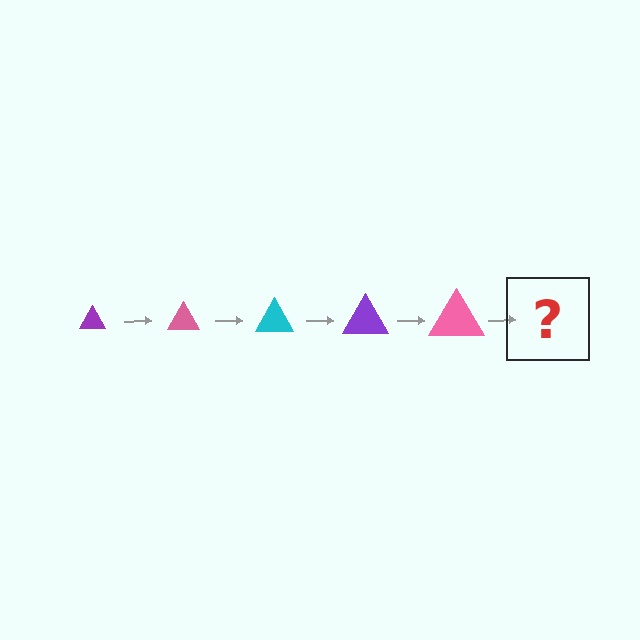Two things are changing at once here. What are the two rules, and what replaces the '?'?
The two rules are that the triangle grows larger each step and the color cycles through purple, pink, and cyan. The '?' should be a cyan triangle, larger than the previous one.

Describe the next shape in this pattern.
It should be a cyan triangle, larger than the previous one.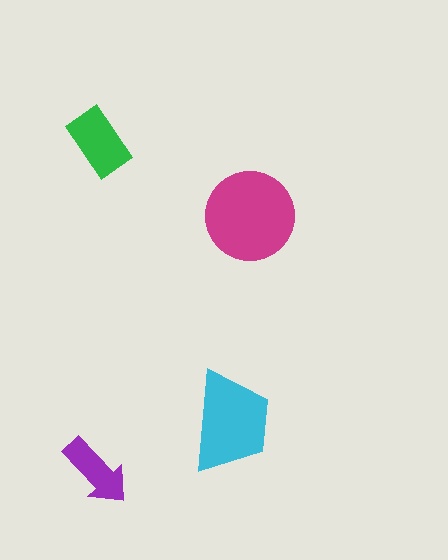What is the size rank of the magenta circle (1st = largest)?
1st.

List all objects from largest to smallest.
The magenta circle, the cyan trapezoid, the green rectangle, the purple arrow.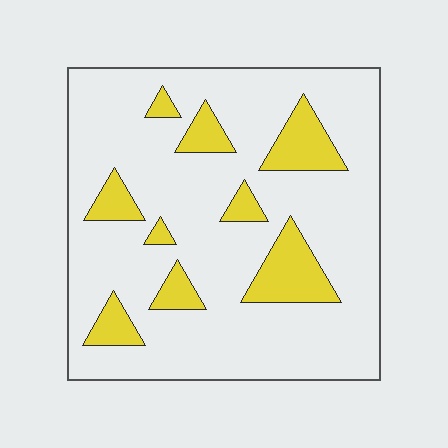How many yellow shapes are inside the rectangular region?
9.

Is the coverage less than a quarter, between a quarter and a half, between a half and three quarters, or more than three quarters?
Less than a quarter.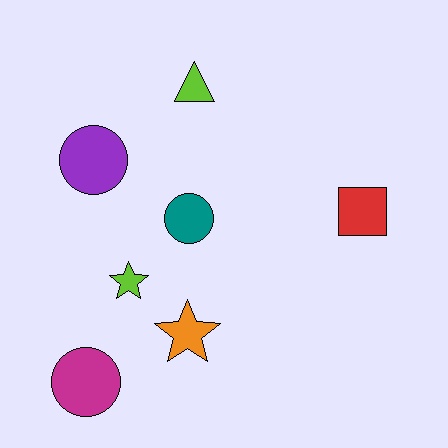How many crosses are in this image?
There are no crosses.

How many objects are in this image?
There are 7 objects.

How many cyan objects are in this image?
There are no cyan objects.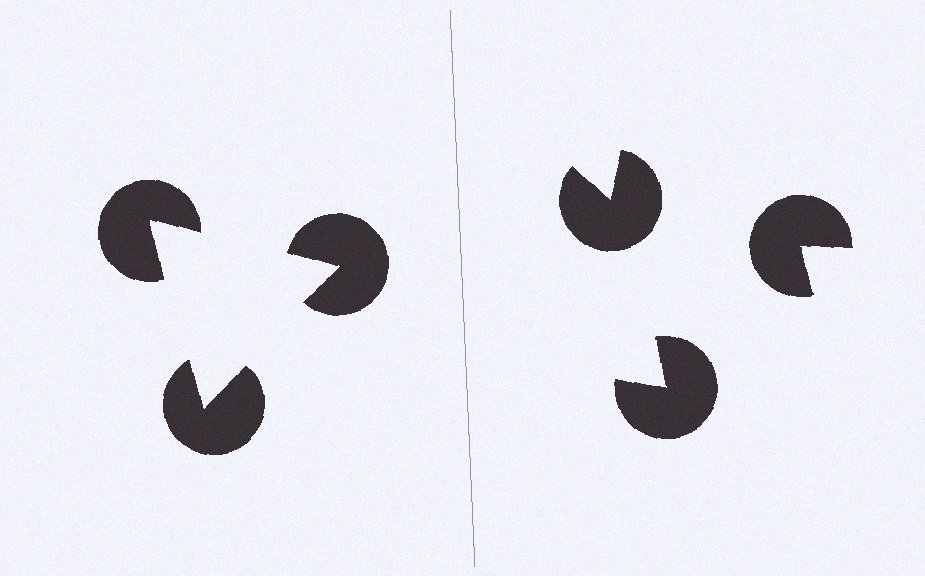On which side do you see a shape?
An illusory triangle appears on the left side. On the right side the wedge cuts are rotated, so no coherent shape forms.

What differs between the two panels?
The pac-man discs are positioned identically on both sides; only the wedge orientations differ. On the left they align to a triangle; on the right they are misaligned.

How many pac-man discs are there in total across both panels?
6 — 3 on each side.